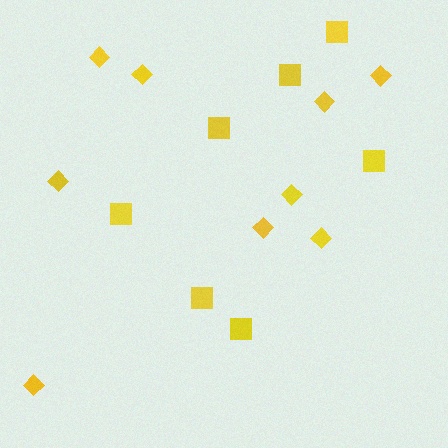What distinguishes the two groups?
There are 2 groups: one group of diamonds (9) and one group of squares (7).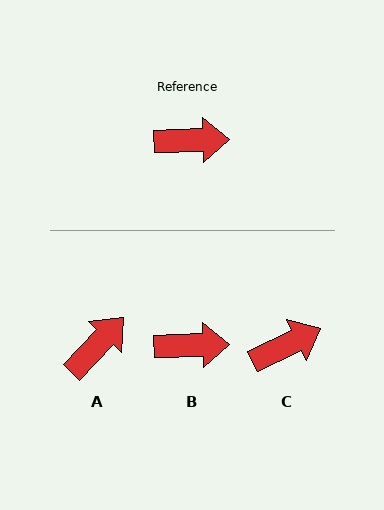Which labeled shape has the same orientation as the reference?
B.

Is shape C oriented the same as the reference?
No, it is off by about 24 degrees.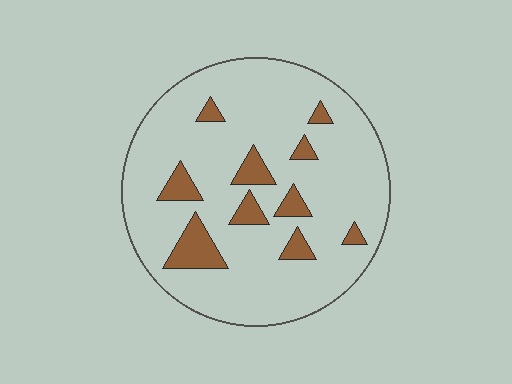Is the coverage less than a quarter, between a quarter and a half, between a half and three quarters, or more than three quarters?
Less than a quarter.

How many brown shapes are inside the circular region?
10.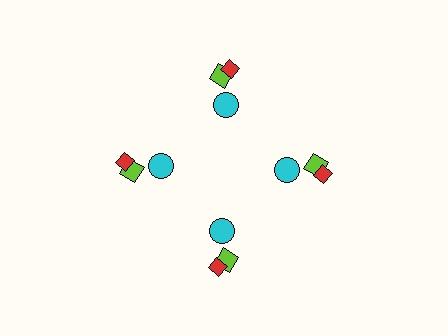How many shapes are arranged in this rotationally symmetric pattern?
There are 12 shapes, arranged in 4 groups of 3.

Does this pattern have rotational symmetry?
Yes, this pattern has 4-fold rotational symmetry. It looks the same after rotating 90 degrees around the center.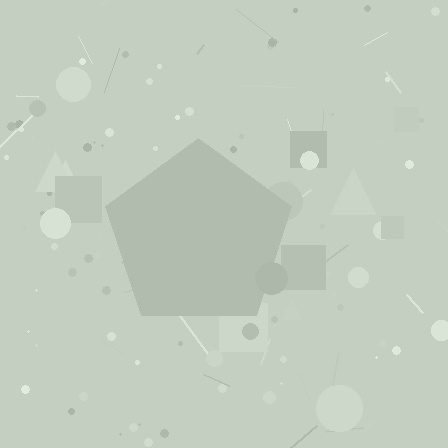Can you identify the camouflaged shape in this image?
The camouflaged shape is a pentagon.